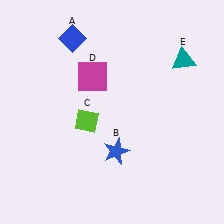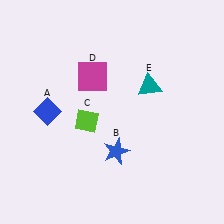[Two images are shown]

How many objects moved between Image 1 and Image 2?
2 objects moved between the two images.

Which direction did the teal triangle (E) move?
The teal triangle (E) moved left.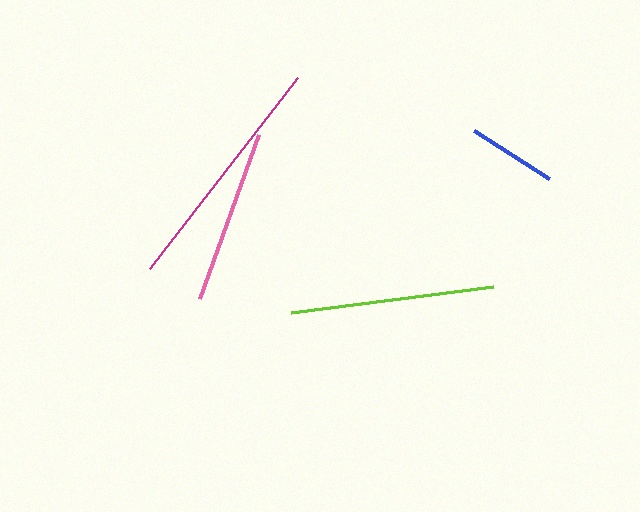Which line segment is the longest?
The magenta line is the longest at approximately 241 pixels.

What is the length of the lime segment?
The lime segment is approximately 203 pixels long.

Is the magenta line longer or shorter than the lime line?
The magenta line is longer than the lime line.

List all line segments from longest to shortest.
From longest to shortest: magenta, lime, pink, blue.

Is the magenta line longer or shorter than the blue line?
The magenta line is longer than the blue line.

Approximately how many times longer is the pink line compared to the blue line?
The pink line is approximately 2.0 times the length of the blue line.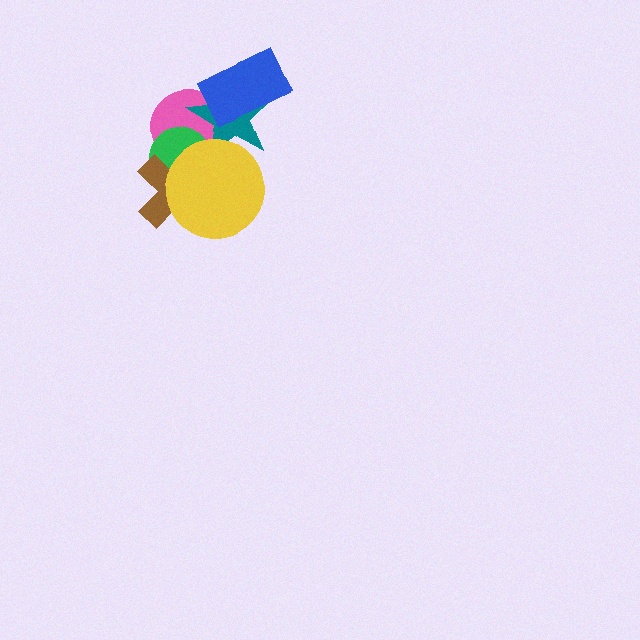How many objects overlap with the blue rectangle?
2 objects overlap with the blue rectangle.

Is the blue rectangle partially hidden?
No, no other shape covers it.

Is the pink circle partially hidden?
Yes, it is partially covered by another shape.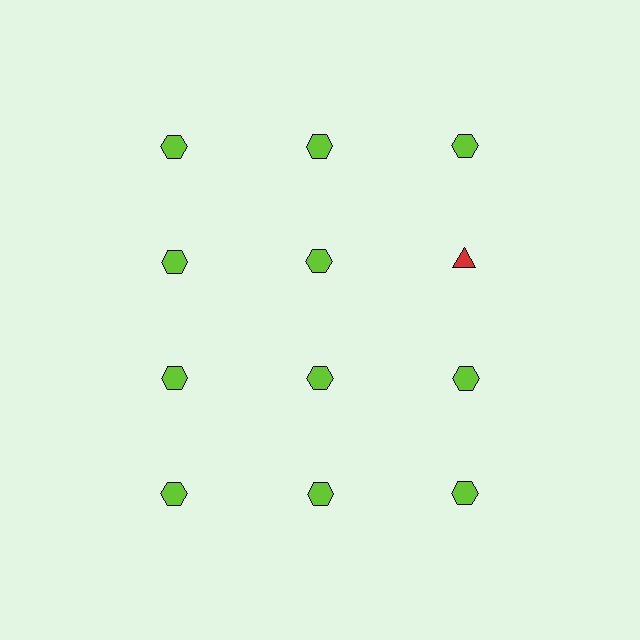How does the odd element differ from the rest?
It differs in both color (red instead of lime) and shape (triangle instead of hexagon).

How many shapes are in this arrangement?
There are 12 shapes arranged in a grid pattern.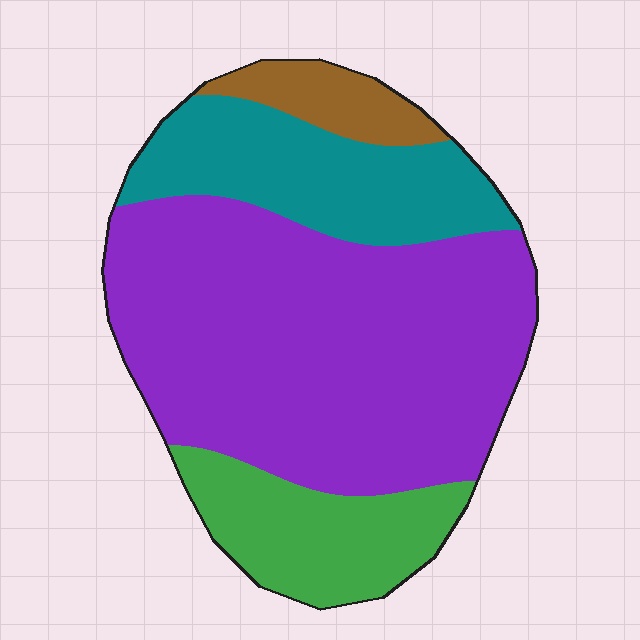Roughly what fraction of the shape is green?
Green takes up about one sixth (1/6) of the shape.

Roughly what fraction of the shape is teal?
Teal takes up about one fifth (1/5) of the shape.